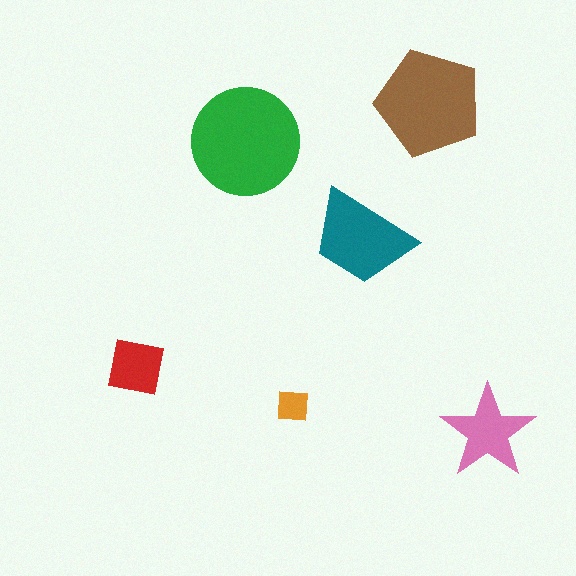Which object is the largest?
The green circle.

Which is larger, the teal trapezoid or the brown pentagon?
The brown pentagon.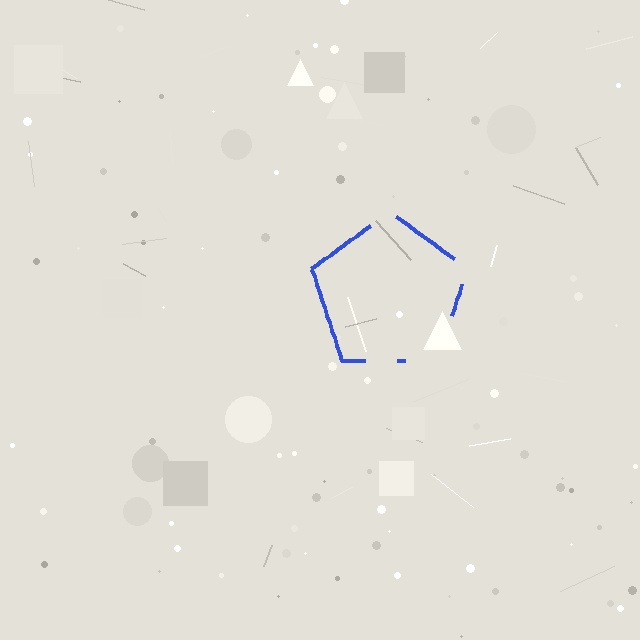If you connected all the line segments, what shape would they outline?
They would outline a pentagon.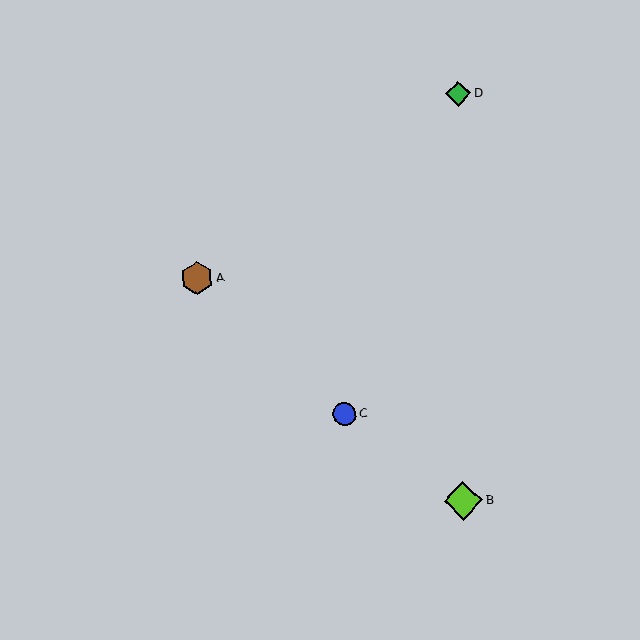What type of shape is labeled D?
Shape D is a green diamond.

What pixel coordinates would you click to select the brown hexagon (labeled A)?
Click at (197, 278) to select the brown hexagon A.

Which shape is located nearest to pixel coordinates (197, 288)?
The brown hexagon (labeled A) at (197, 278) is nearest to that location.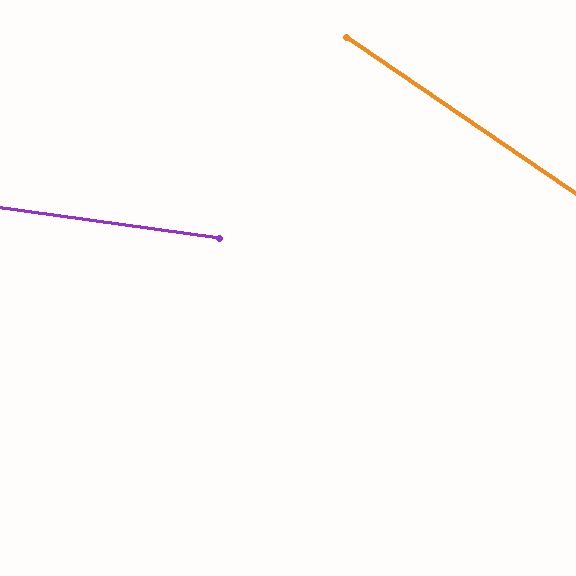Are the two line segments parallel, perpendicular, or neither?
Neither parallel nor perpendicular — they differ by about 27°.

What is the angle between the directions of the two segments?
Approximately 27 degrees.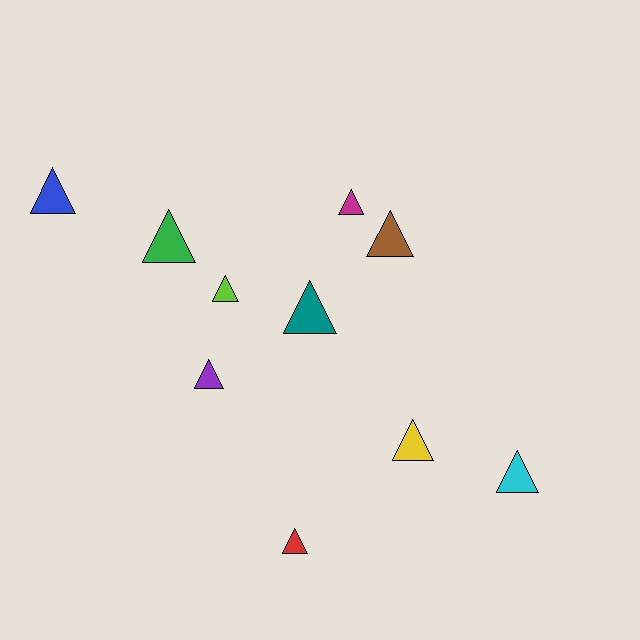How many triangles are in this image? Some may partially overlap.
There are 10 triangles.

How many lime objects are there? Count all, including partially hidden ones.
There is 1 lime object.